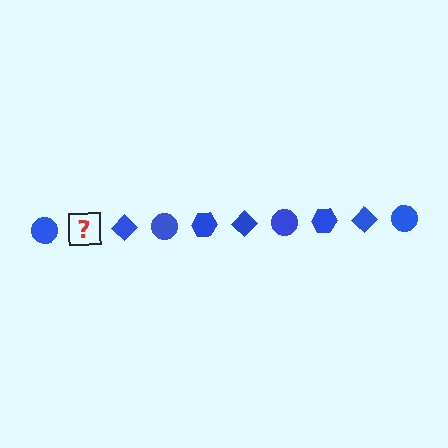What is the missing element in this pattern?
The missing element is a blue hexagon.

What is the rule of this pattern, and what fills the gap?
The rule is that the pattern cycles through circle, hexagon, diamond shapes in blue. The gap should be filled with a blue hexagon.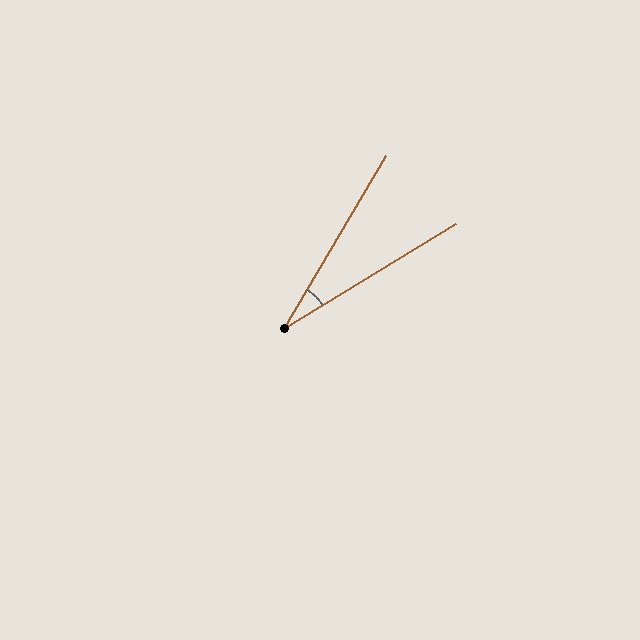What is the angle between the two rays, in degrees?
Approximately 28 degrees.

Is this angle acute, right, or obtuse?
It is acute.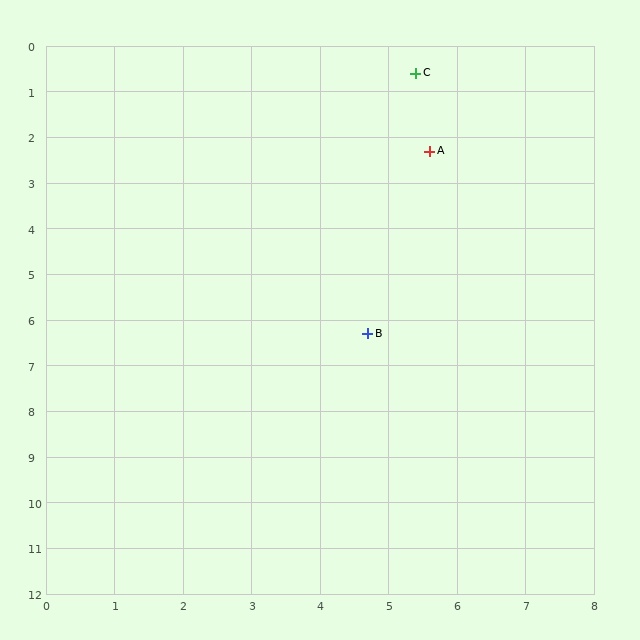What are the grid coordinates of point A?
Point A is at approximately (5.6, 2.3).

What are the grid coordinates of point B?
Point B is at approximately (4.7, 6.3).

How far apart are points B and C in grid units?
Points B and C are about 5.7 grid units apart.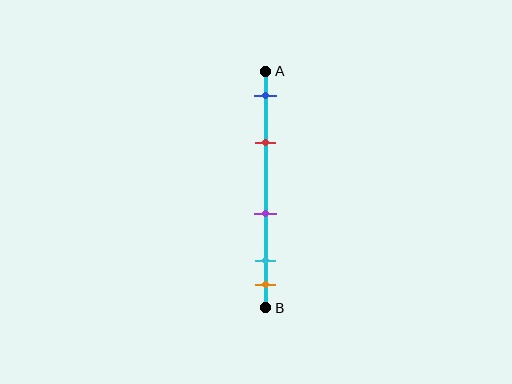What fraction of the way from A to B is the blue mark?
The blue mark is approximately 10% (0.1) of the way from A to B.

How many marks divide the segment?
There are 5 marks dividing the segment.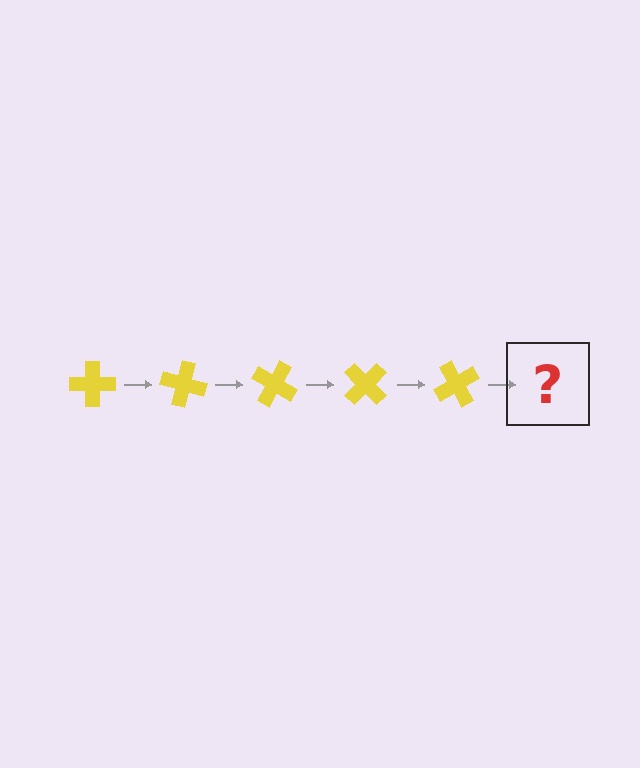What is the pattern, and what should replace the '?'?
The pattern is that the cross rotates 15 degrees each step. The '?' should be a yellow cross rotated 75 degrees.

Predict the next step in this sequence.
The next step is a yellow cross rotated 75 degrees.